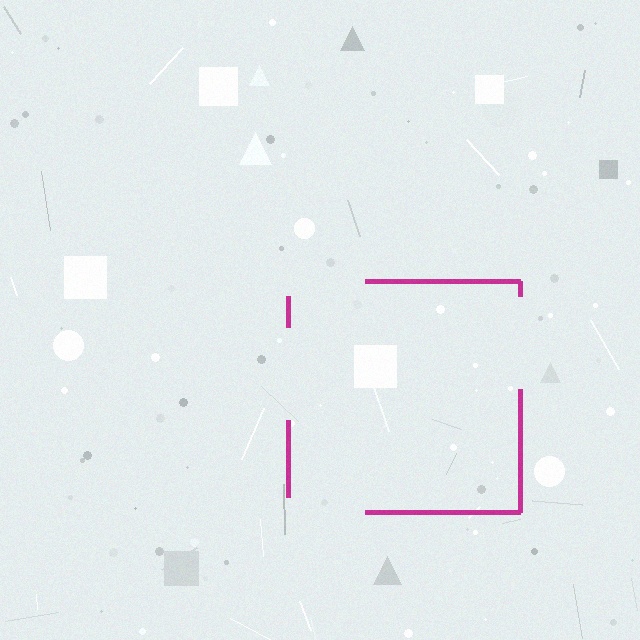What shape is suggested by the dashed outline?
The dashed outline suggests a square.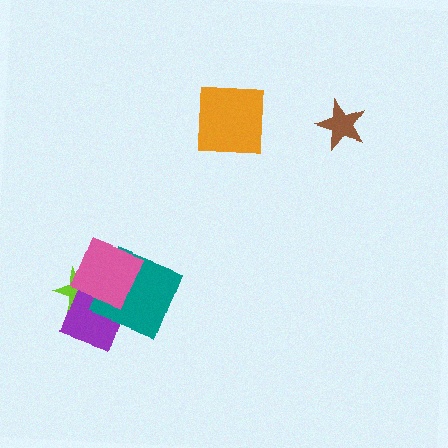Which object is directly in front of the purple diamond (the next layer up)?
The teal diamond is directly in front of the purple diamond.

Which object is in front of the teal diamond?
The pink diamond is in front of the teal diamond.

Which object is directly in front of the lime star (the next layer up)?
The purple diamond is directly in front of the lime star.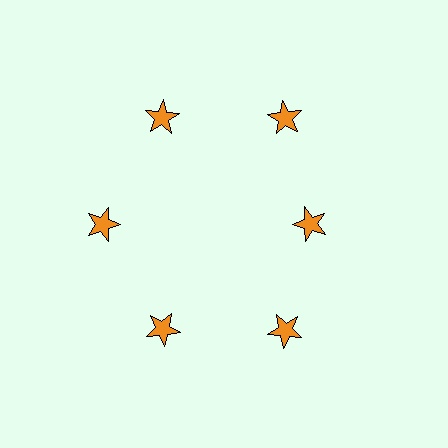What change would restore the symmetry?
The symmetry would be restored by moving it outward, back onto the ring so that all 6 stars sit at equal angles and equal distance from the center.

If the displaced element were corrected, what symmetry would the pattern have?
It would have 6-fold rotational symmetry — the pattern would map onto itself every 60 degrees.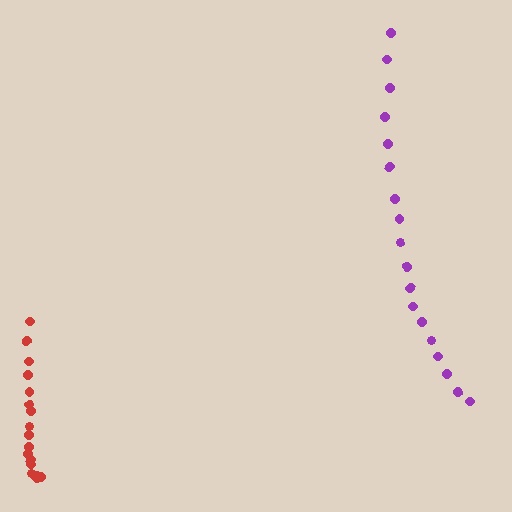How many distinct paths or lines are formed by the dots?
There are 2 distinct paths.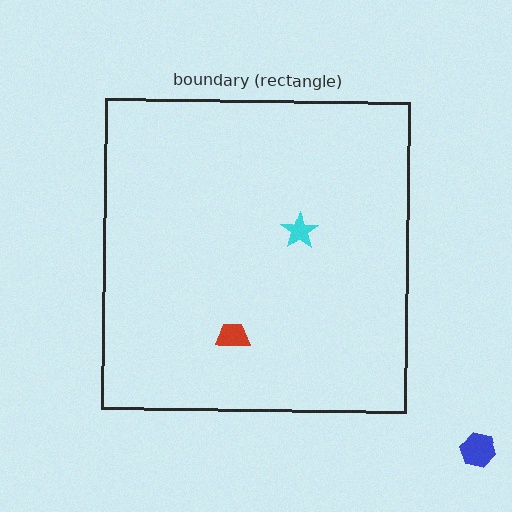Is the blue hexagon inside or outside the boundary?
Outside.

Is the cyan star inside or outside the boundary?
Inside.